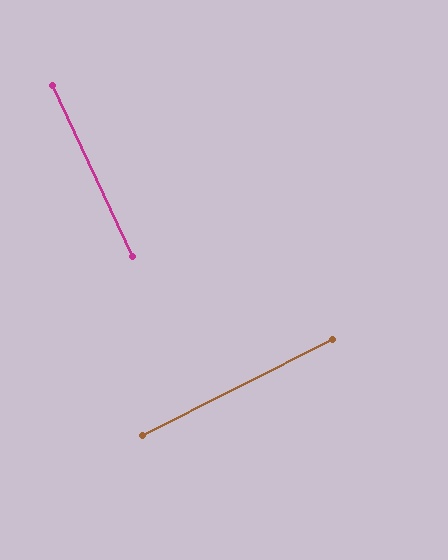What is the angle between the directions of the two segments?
Approximately 88 degrees.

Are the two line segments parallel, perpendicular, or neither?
Perpendicular — they meet at approximately 88°.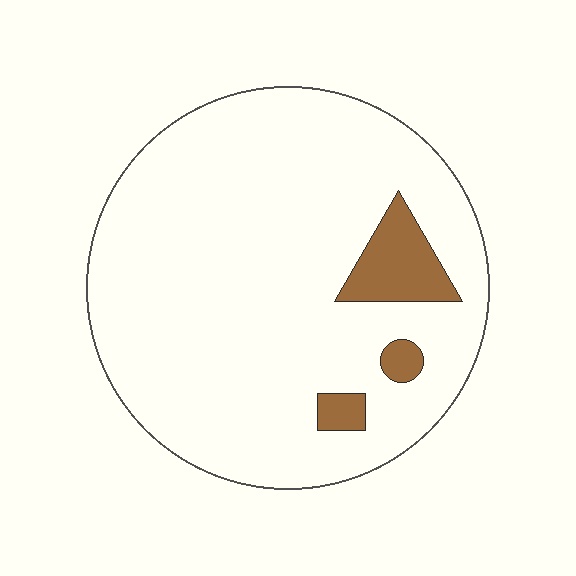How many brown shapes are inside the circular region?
3.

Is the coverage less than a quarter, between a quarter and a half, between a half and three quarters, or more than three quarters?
Less than a quarter.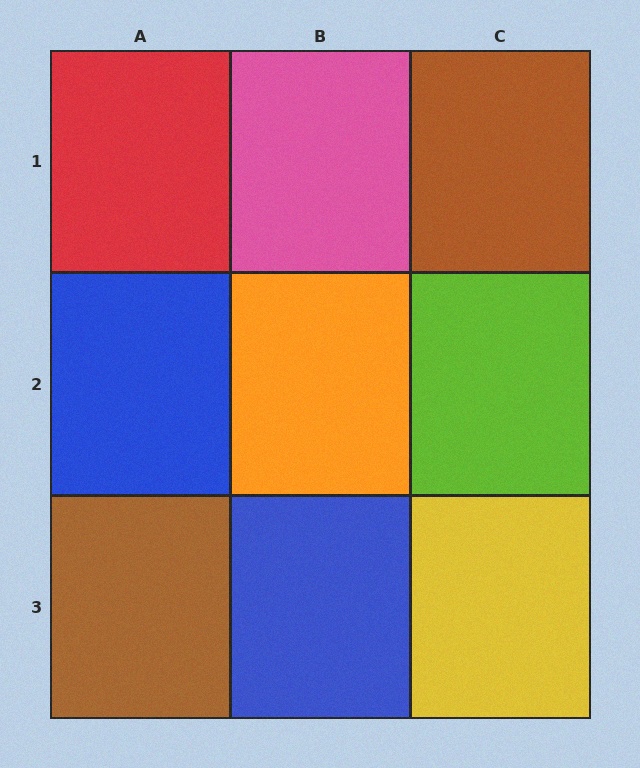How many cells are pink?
1 cell is pink.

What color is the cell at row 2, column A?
Blue.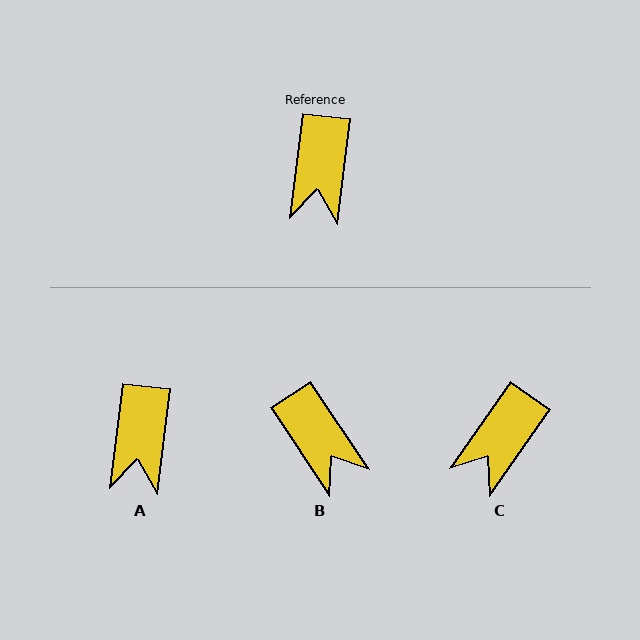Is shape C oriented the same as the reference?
No, it is off by about 28 degrees.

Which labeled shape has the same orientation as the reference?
A.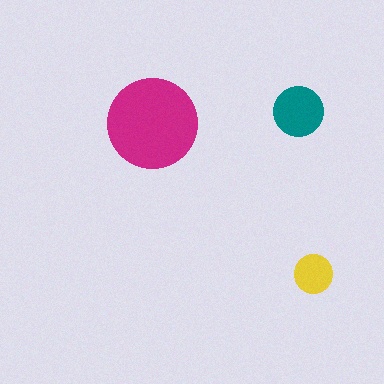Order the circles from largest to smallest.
the magenta one, the teal one, the yellow one.